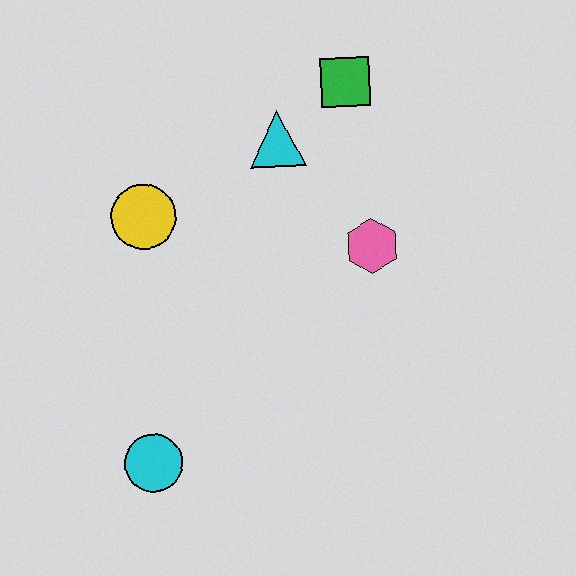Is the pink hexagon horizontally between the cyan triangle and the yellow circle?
No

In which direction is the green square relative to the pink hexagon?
The green square is above the pink hexagon.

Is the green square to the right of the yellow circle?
Yes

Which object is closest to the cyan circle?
The yellow circle is closest to the cyan circle.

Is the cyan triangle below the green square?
Yes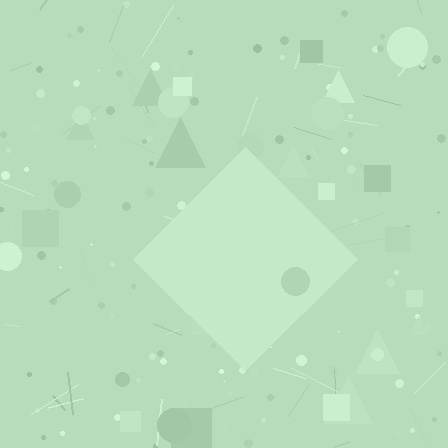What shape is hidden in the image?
A diamond is hidden in the image.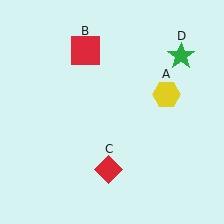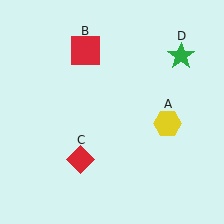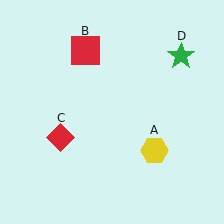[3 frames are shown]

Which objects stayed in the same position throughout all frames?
Red square (object B) and green star (object D) remained stationary.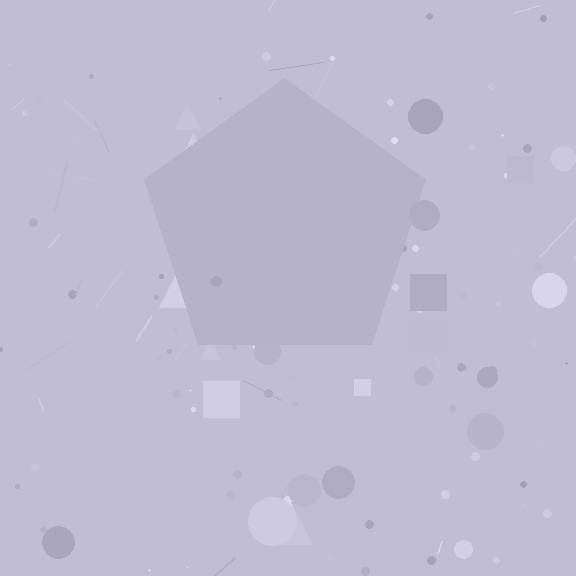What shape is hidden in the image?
A pentagon is hidden in the image.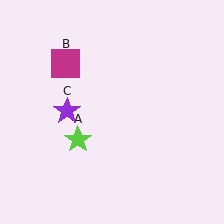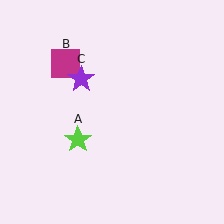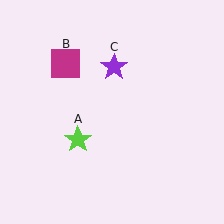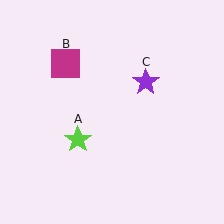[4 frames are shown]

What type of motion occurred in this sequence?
The purple star (object C) rotated clockwise around the center of the scene.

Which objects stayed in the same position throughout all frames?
Lime star (object A) and magenta square (object B) remained stationary.